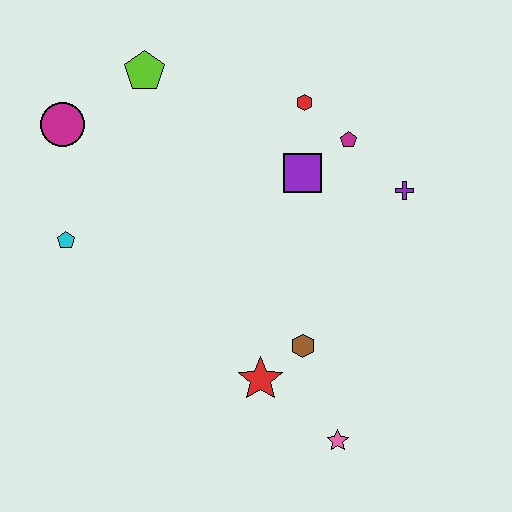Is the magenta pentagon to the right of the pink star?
Yes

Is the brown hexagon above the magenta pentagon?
No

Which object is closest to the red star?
The brown hexagon is closest to the red star.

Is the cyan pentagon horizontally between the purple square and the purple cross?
No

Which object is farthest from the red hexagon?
The pink star is farthest from the red hexagon.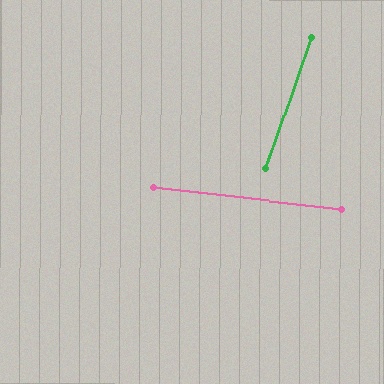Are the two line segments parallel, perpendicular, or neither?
Neither parallel nor perpendicular — they differ by about 78°.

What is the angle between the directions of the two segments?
Approximately 78 degrees.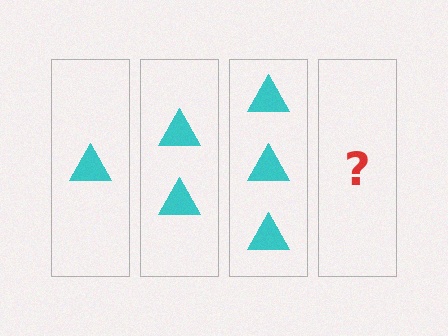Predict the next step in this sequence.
The next step is 4 triangles.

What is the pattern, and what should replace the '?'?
The pattern is that each step adds one more triangle. The '?' should be 4 triangles.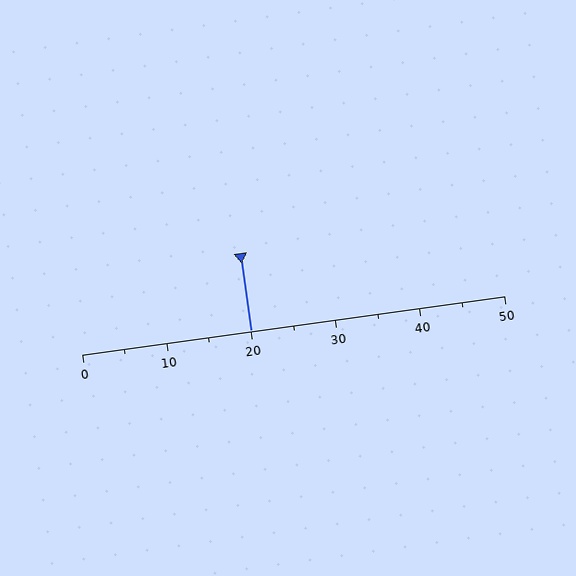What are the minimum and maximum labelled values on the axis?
The axis runs from 0 to 50.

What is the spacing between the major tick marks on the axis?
The major ticks are spaced 10 apart.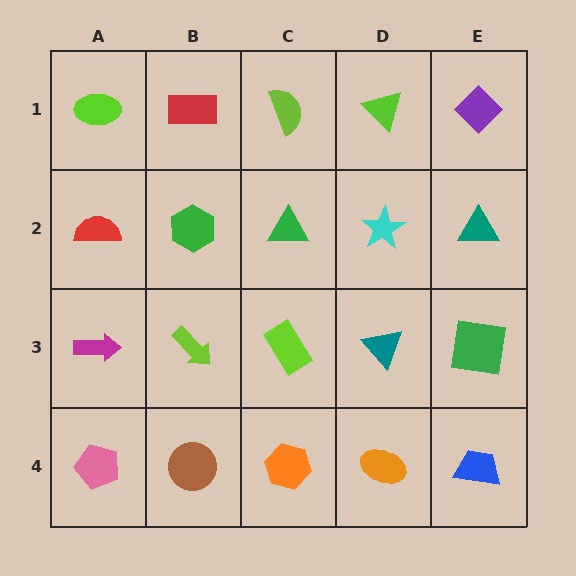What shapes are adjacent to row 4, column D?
A teal triangle (row 3, column D), an orange hexagon (row 4, column C), a blue trapezoid (row 4, column E).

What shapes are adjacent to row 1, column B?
A green hexagon (row 2, column B), a lime ellipse (row 1, column A), a lime semicircle (row 1, column C).